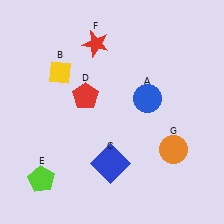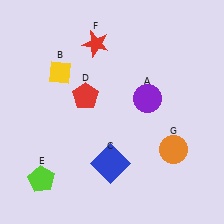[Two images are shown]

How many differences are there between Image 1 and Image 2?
There is 1 difference between the two images.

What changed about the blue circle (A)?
In Image 1, A is blue. In Image 2, it changed to purple.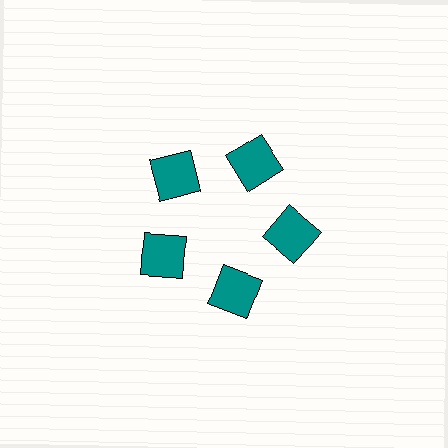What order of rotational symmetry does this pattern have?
This pattern has 5-fold rotational symmetry.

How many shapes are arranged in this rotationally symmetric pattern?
There are 5 shapes, arranged in 5 groups of 1.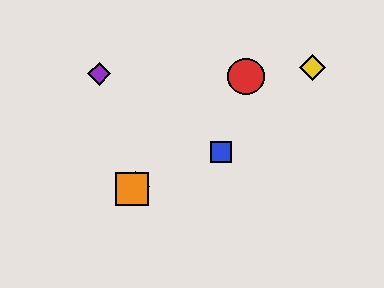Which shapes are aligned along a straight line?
The red circle, the green diamond, the orange square are aligned along a straight line.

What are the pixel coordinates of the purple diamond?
The purple diamond is at (99, 74).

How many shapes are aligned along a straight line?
3 shapes (the red circle, the green diamond, the orange square) are aligned along a straight line.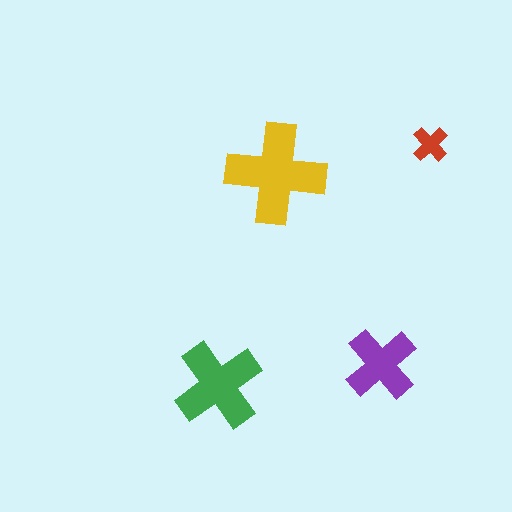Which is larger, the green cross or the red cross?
The green one.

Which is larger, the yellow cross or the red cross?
The yellow one.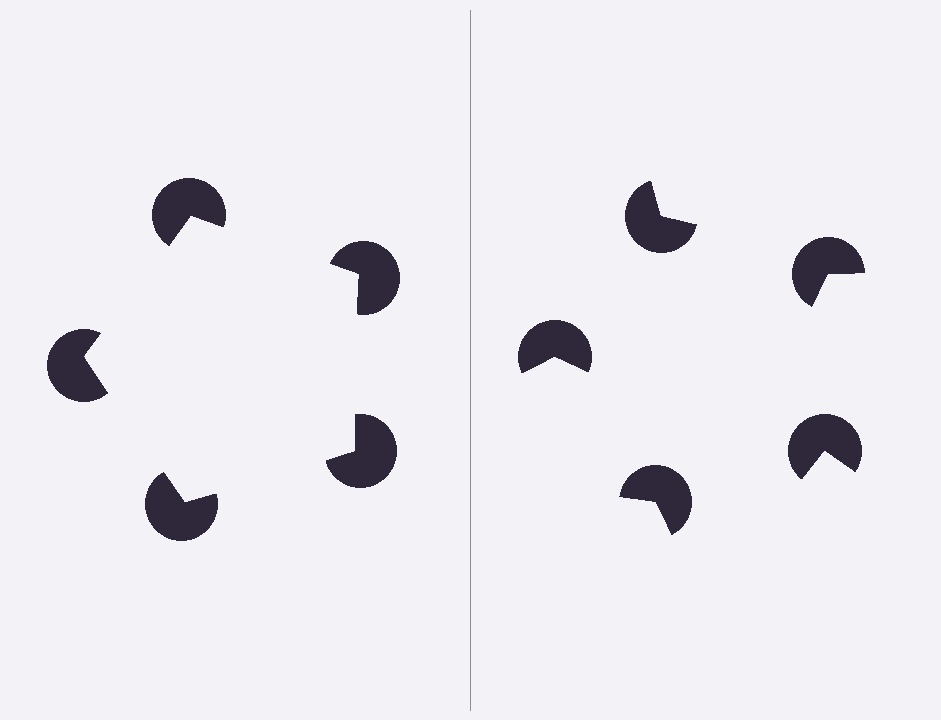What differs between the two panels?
The pac-man discs are positioned identically on both sides; only the wedge orientations differ. On the left they align to a pentagon; on the right they are misaligned.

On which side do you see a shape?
An illusory pentagon appears on the left side. On the right side the wedge cuts are rotated, so no coherent shape forms.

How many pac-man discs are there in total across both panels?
10 — 5 on each side.